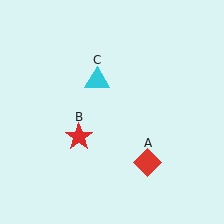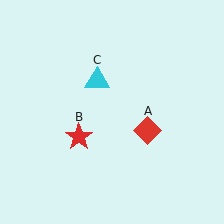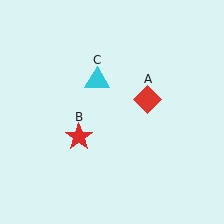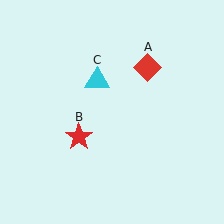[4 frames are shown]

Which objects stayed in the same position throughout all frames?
Red star (object B) and cyan triangle (object C) remained stationary.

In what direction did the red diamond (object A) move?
The red diamond (object A) moved up.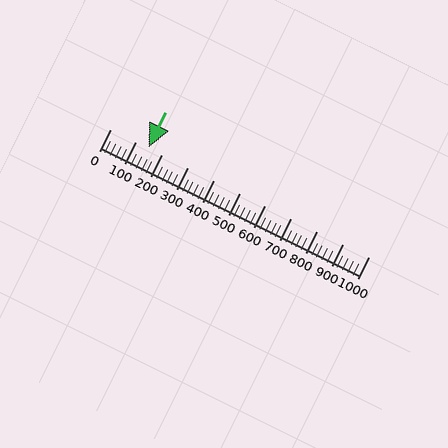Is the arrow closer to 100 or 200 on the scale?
The arrow is closer to 100.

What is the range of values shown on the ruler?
The ruler shows values from 0 to 1000.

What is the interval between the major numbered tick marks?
The major tick marks are spaced 100 units apart.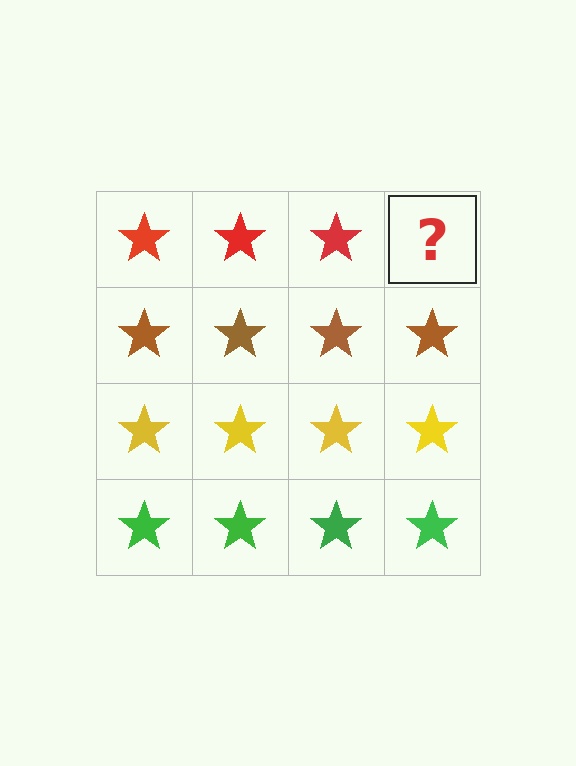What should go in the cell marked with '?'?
The missing cell should contain a red star.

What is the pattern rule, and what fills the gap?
The rule is that each row has a consistent color. The gap should be filled with a red star.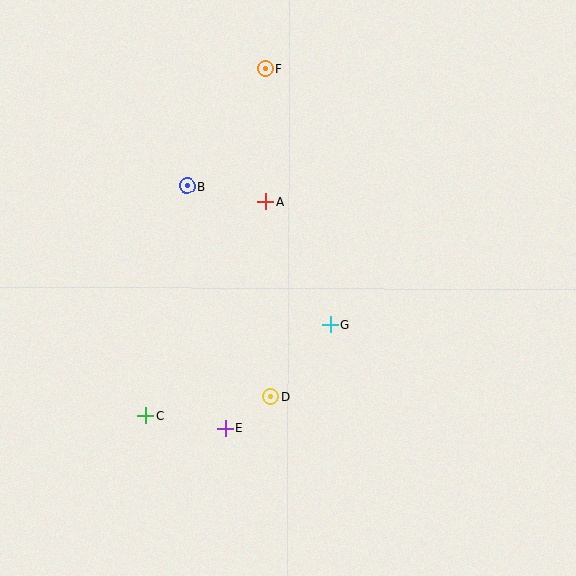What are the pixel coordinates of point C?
Point C is at (146, 416).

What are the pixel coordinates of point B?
Point B is at (187, 186).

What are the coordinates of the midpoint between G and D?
The midpoint between G and D is at (301, 361).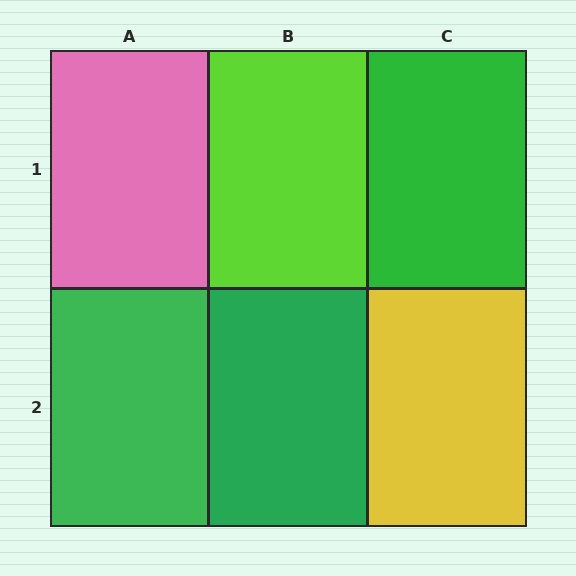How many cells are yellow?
1 cell is yellow.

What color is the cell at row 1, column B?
Lime.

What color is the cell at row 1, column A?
Pink.